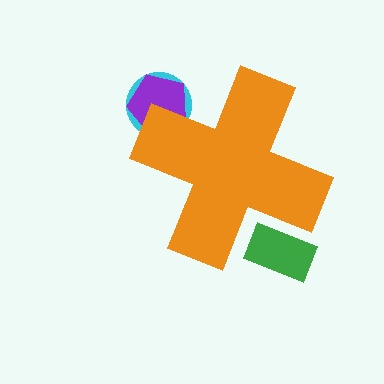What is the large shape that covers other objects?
An orange cross.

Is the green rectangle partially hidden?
Yes, the green rectangle is partially hidden behind the orange cross.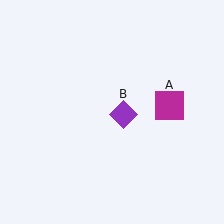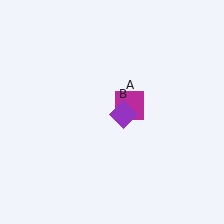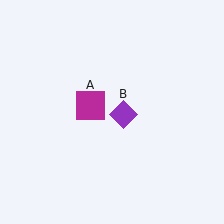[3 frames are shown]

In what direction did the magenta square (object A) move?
The magenta square (object A) moved left.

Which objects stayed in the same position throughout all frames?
Purple diamond (object B) remained stationary.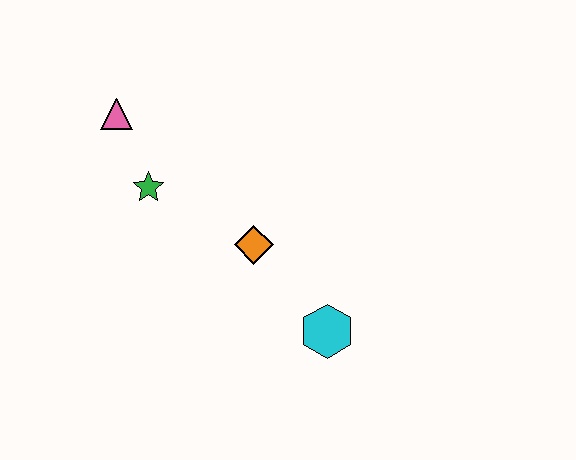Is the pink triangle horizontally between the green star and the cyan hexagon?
No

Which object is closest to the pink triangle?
The green star is closest to the pink triangle.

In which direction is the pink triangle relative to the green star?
The pink triangle is above the green star.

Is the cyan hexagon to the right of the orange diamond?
Yes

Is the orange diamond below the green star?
Yes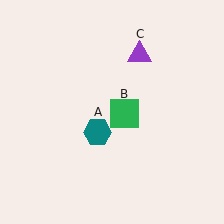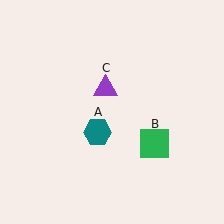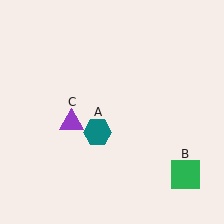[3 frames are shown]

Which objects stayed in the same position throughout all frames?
Teal hexagon (object A) remained stationary.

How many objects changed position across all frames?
2 objects changed position: green square (object B), purple triangle (object C).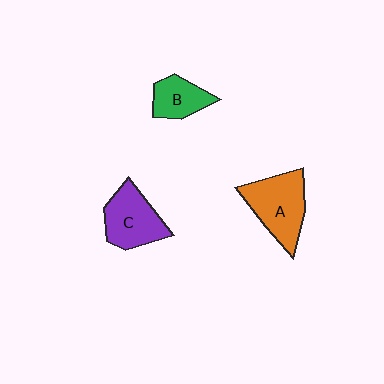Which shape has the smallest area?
Shape B (green).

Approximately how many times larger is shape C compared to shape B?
Approximately 1.5 times.